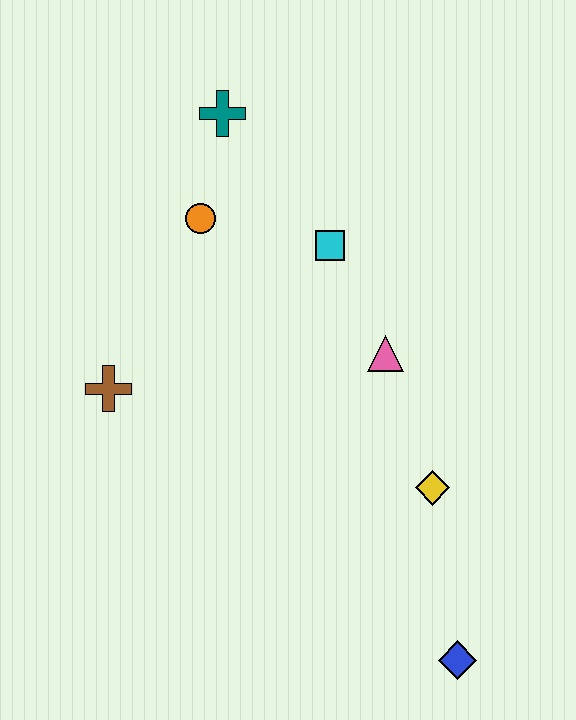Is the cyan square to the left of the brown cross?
No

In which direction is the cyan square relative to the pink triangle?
The cyan square is above the pink triangle.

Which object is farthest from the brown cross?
The blue diamond is farthest from the brown cross.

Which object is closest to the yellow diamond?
The pink triangle is closest to the yellow diamond.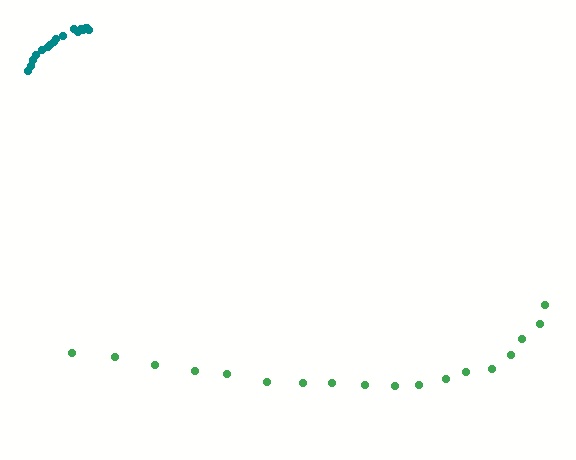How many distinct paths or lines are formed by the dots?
There are 2 distinct paths.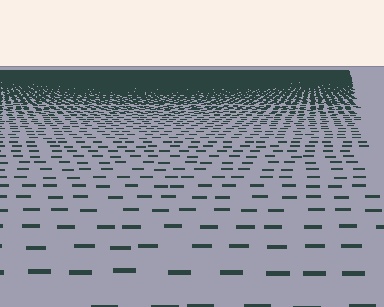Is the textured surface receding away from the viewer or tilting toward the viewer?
The surface is receding away from the viewer. Texture elements get smaller and denser toward the top.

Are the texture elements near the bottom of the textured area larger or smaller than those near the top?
Larger. Near the bottom, elements are closer to the viewer and appear at a bigger on-screen size.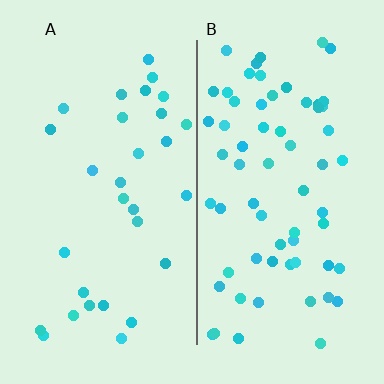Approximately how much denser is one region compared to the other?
Approximately 2.2× — region B over region A.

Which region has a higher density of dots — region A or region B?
B (the right).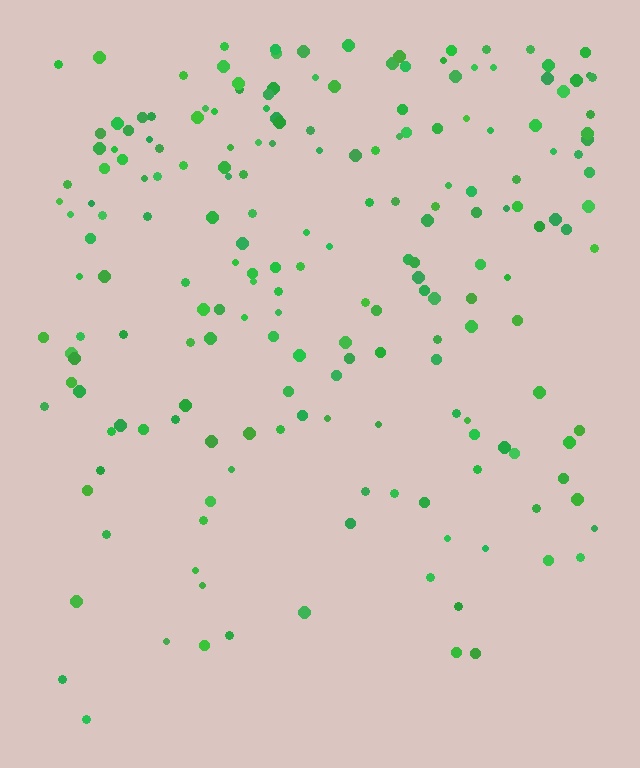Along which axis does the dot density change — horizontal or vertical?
Vertical.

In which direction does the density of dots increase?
From bottom to top, with the top side densest.